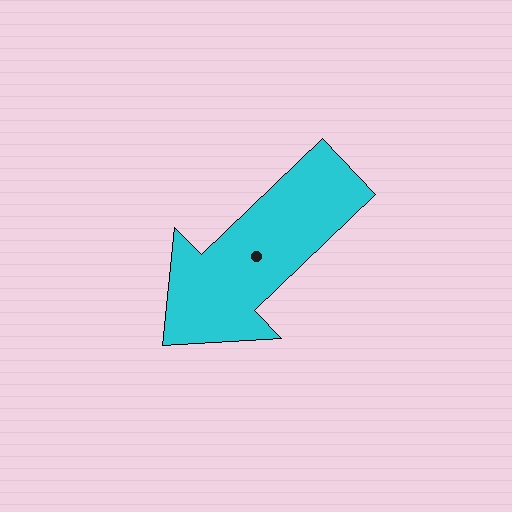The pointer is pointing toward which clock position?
Roughly 8 o'clock.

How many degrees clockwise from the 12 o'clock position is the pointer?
Approximately 226 degrees.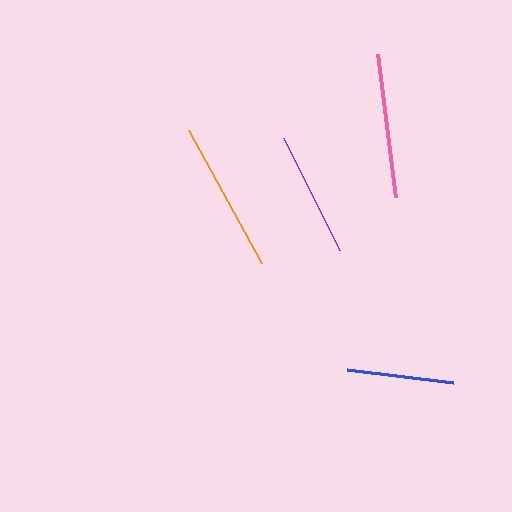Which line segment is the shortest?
The blue line is the shortest at approximately 107 pixels.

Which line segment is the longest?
The orange line is the longest at approximately 152 pixels.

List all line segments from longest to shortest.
From longest to shortest: orange, pink, purple, blue.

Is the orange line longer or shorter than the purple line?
The orange line is longer than the purple line.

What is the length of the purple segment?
The purple segment is approximately 125 pixels long.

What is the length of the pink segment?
The pink segment is approximately 143 pixels long.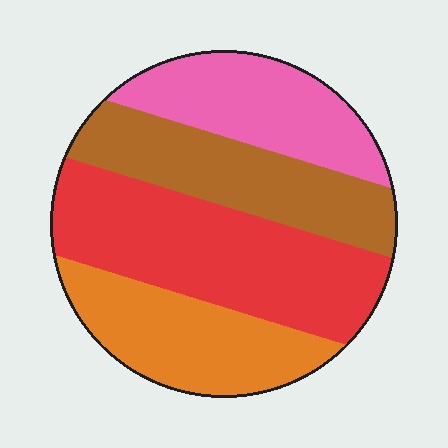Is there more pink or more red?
Red.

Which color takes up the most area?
Red, at roughly 35%.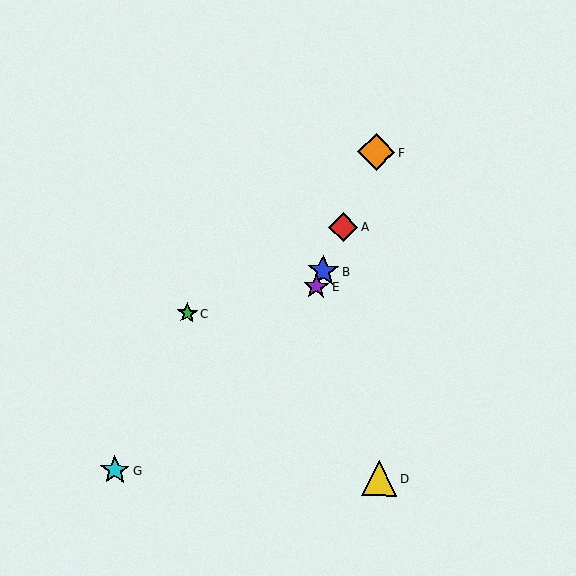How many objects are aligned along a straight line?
4 objects (A, B, E, F) are aligned along a straight line.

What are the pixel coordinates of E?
Object E is at (316, 287).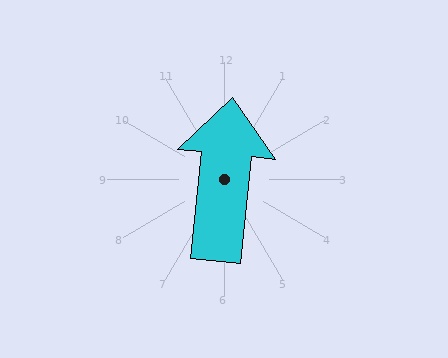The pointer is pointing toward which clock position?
Roughly 12 o'clock.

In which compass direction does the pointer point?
North.